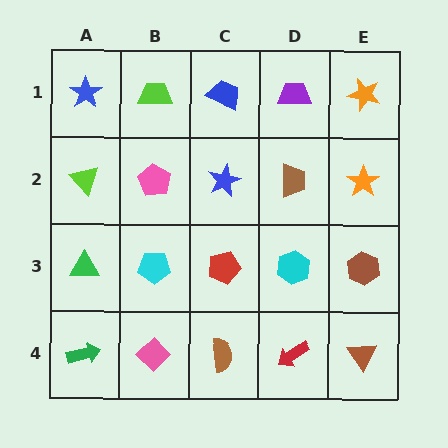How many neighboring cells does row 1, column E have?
2.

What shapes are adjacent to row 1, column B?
A pink pentagon (row 2, column B), a blue star (row 1, column A), a blue trapezoid (row 1, column C).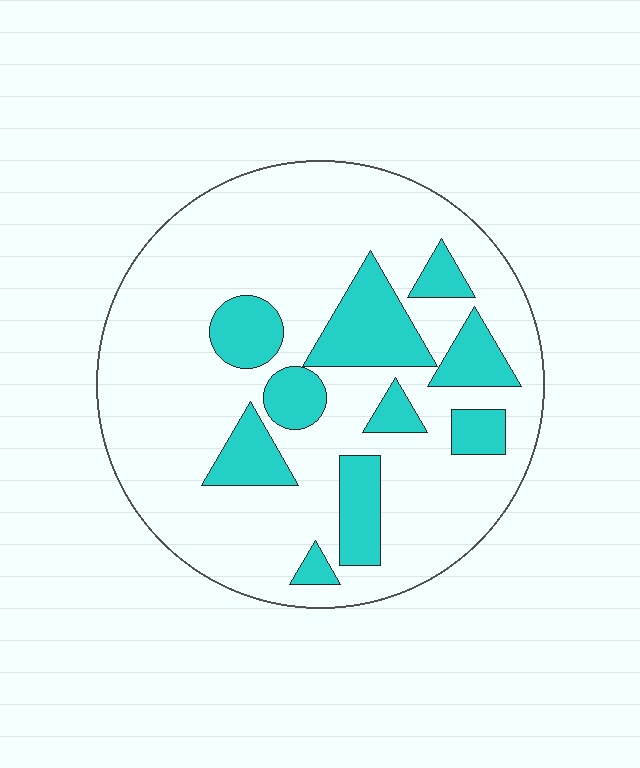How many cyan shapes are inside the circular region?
10.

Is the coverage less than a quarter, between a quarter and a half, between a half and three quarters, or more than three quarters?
Less than a quarter.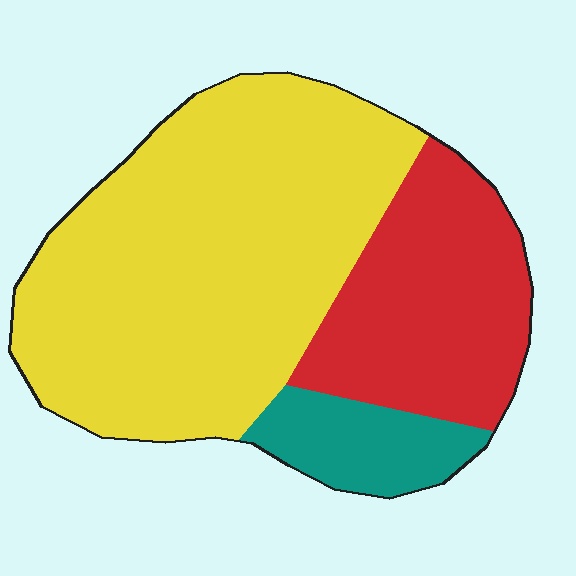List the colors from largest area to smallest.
From largest to smallest: yellow, red, teal.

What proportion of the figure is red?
Red covers around 25% of the figure.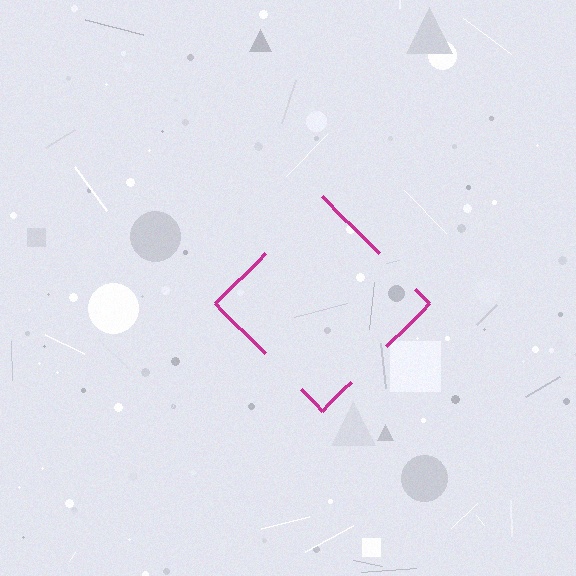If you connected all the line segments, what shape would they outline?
They would outline a diamond.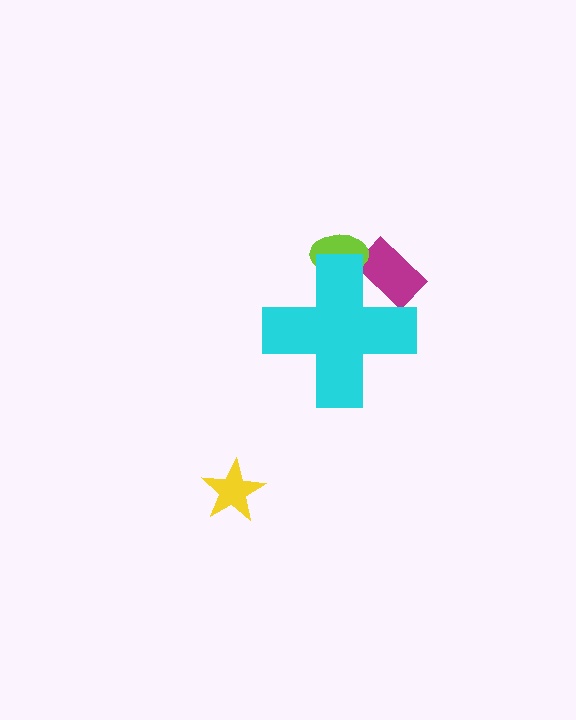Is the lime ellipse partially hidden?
Yes, the lime ellipse is partially hidden behind the cyan cross.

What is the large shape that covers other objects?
A cyan cross.